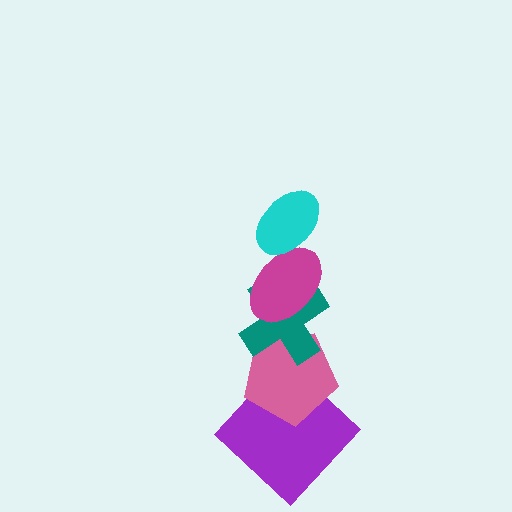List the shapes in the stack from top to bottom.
From top to bottom: the cyan ellipse, the magenta ellipse, the teal cross, the pink pentagon, the purple diamond.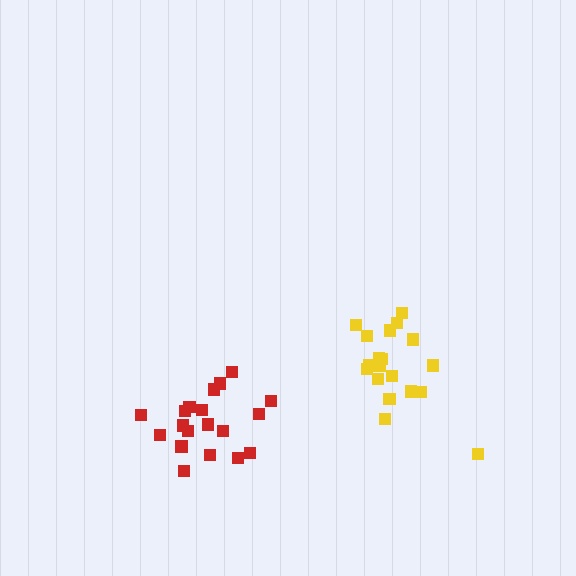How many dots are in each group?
Group 1: 19 dots, Group 2: 19 dots (38 total).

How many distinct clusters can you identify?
There are 2 distinct clusters.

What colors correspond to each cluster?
The clusters are colored: yellow, red.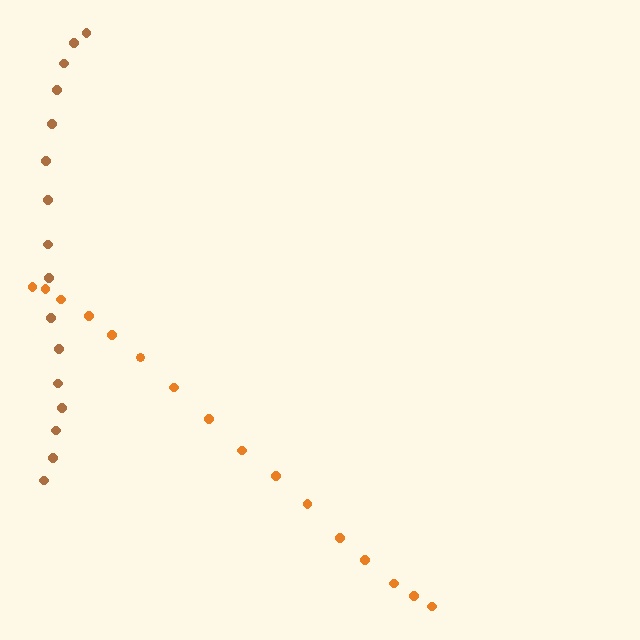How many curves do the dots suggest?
There are 2 distinct paths.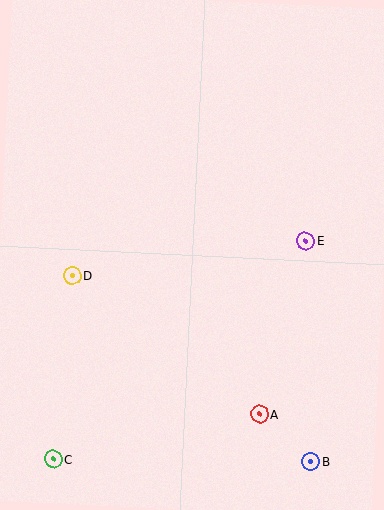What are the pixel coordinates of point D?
Point D is at (72, 276).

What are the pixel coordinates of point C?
Point C is at (53, 459).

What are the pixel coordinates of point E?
Point E is at (305, 241).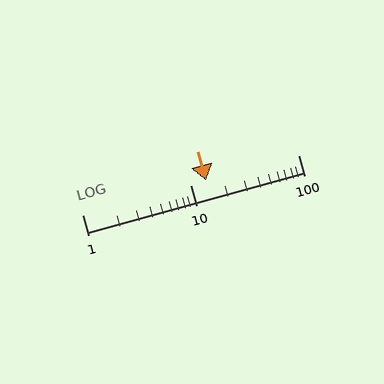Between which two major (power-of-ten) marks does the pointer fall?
The pointer is between 10 and 100.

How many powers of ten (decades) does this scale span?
The scale spans 2 decades, from 1 to 100.